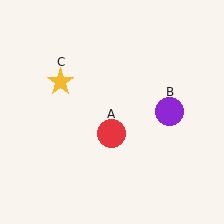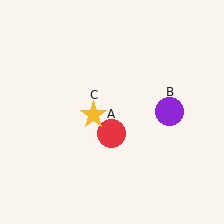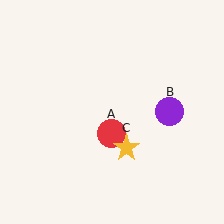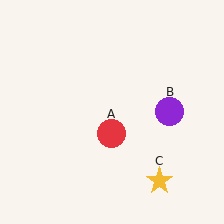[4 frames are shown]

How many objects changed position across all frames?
1 object changed position: yellow star (object C).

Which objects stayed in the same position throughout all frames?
Red circle (object A) and purple circle (object B) remained stationary.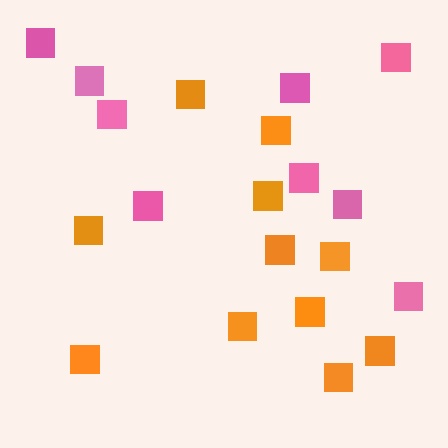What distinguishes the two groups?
There are 2 groups: one group of orange squares (11) and one group of pink squares (9).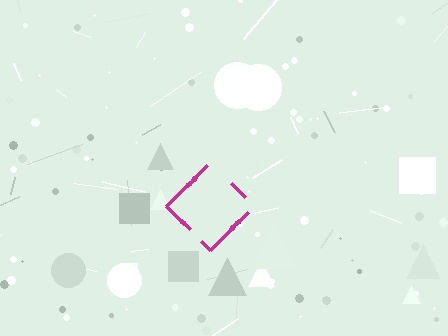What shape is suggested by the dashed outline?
The dashed outline suggests a diamond.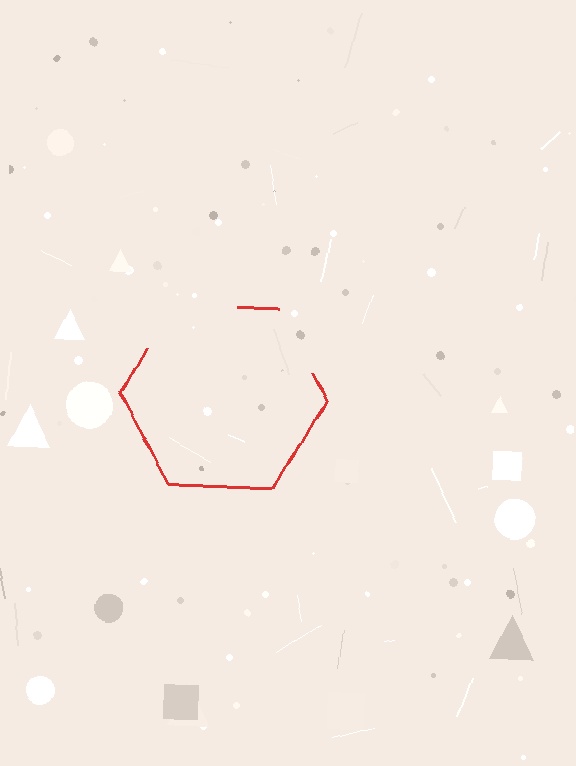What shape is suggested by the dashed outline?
The dashed outline suggests a hexagon.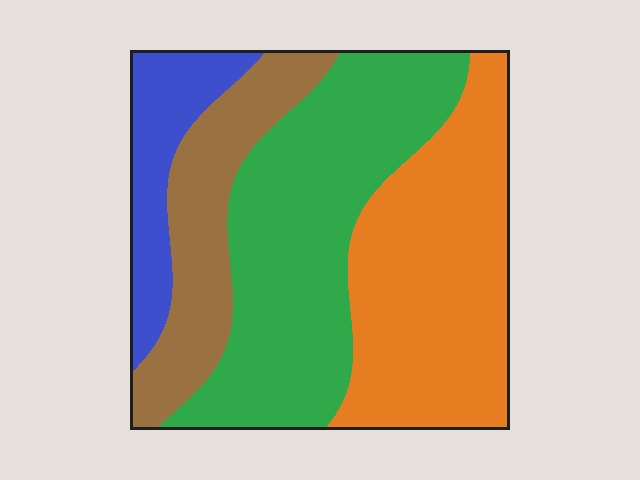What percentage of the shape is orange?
Orange takes up about one third (1/3) of the shape.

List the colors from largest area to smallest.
From largest to smallest: green, orange, brown, blue.